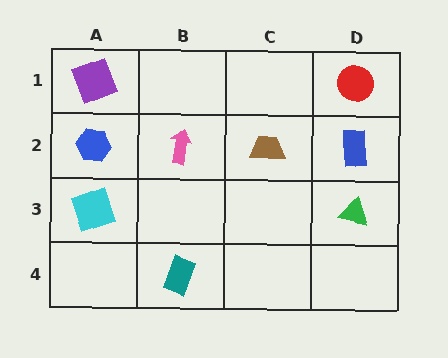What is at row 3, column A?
A cyan square.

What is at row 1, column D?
A red circle.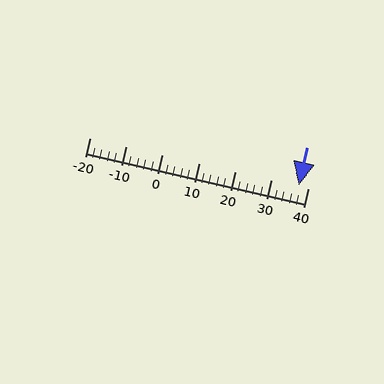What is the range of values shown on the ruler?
The ruler shows values from -20 to 40.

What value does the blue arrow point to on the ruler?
The blue arrow points to approximately 38.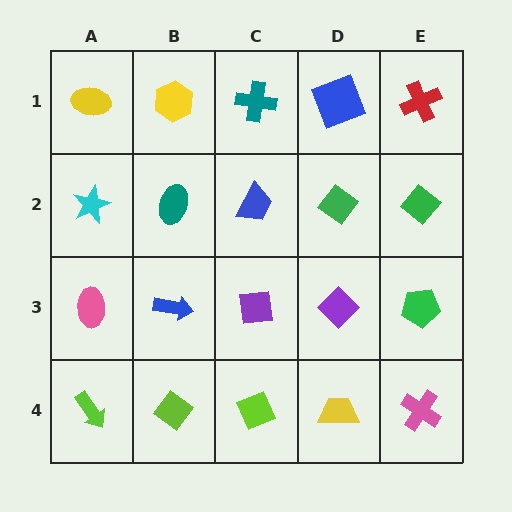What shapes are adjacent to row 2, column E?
A red cross (row 1, column E), a green pentagon (row 3, column E), a green diamond (row 2, column D).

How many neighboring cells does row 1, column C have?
3.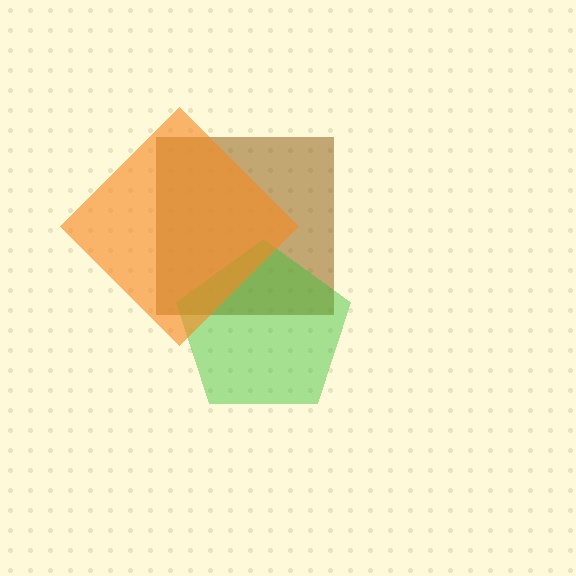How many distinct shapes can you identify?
There are 3 distinct shapes: a brown square, a green pentagon, an orange diamond.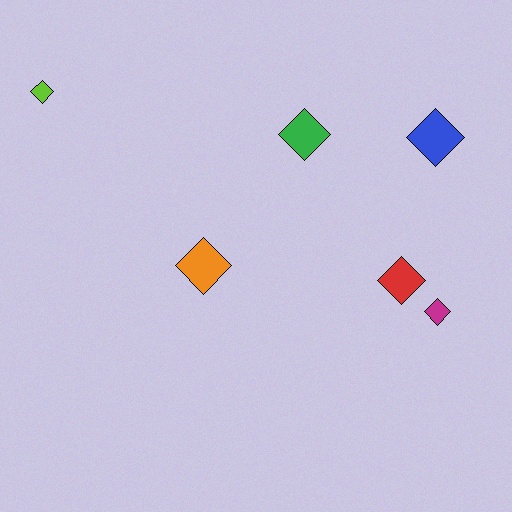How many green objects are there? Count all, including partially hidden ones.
There is 1 green object.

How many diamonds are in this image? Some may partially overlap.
There are 6 diamonds.